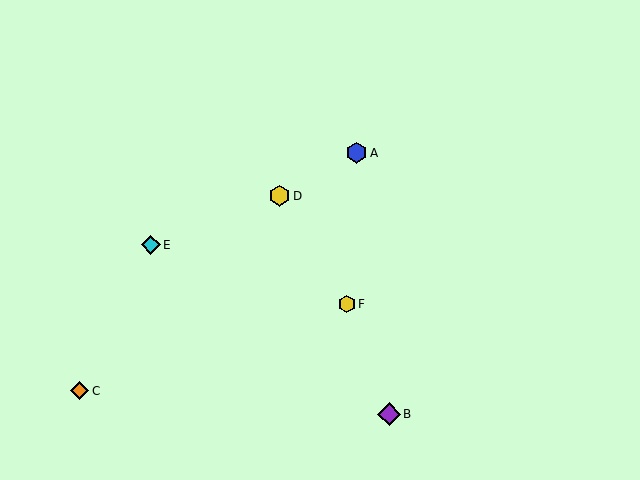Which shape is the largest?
The purple diamond (labeled B) is the largest.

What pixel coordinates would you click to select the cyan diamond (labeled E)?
Click at (151, 245) to select the cyan diamond E.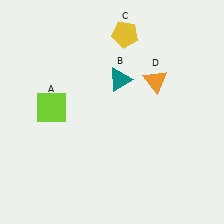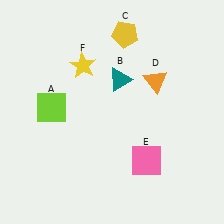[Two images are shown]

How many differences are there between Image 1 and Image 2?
There are 2 differences between the two images.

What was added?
A pink square (E), a yellow star (F) were added in Image 2.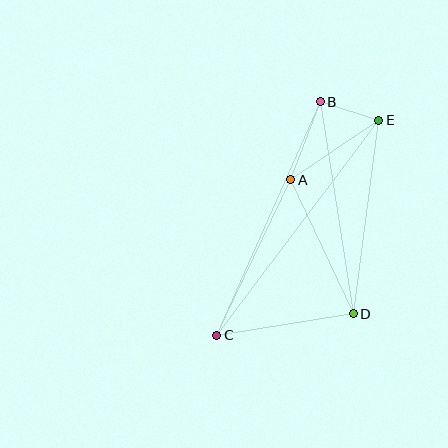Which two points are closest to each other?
Points B and E are closest to each other.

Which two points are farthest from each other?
Points C and E are farthest from each other.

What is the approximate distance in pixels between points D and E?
The distance between D and E is approximately 195 pixels.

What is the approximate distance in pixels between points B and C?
The distance between B and C is approximately 256 pixels.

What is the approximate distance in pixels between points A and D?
The distance between A and D is approximately 148 pixels.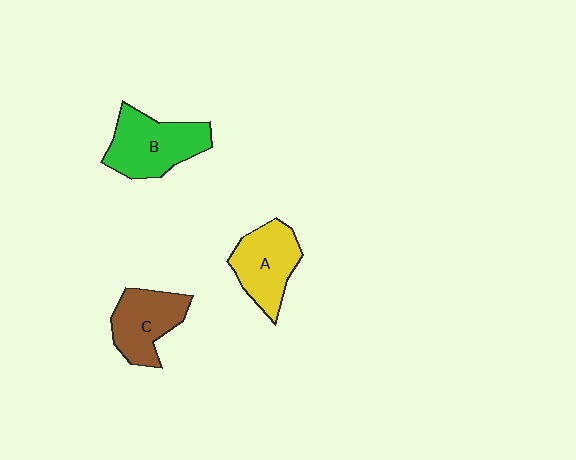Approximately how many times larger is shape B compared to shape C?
Approximately 1.2 times.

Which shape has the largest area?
Shape B (green).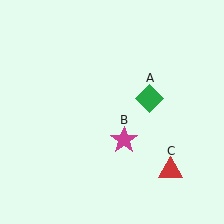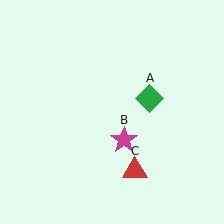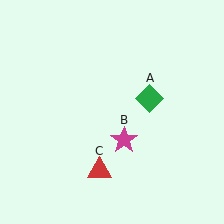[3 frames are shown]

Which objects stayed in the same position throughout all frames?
Green diamond (object A) and magenta star (object B) remained stationary.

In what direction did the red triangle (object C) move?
The red triangle (object C) moved left.